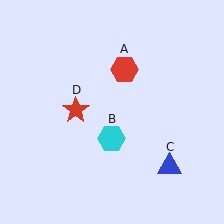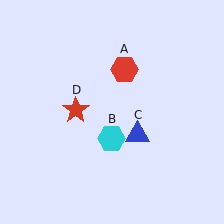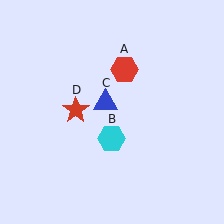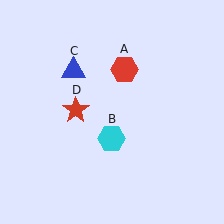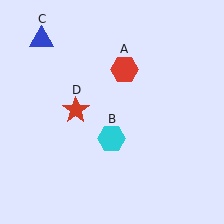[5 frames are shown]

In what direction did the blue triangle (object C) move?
The blue triangle (object C) moved up and to the left.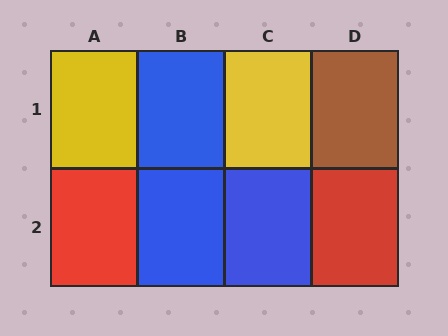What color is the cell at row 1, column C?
Yellow.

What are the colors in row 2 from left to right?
Red, blue, blue, red.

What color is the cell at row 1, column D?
Brown.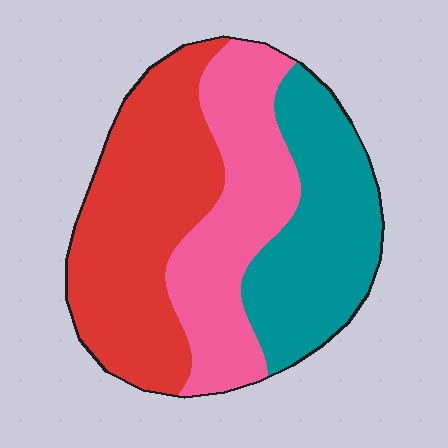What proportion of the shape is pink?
Pink covers about 30% of the shape.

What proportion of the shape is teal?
Teal takes up about one third (1/3) of the shape.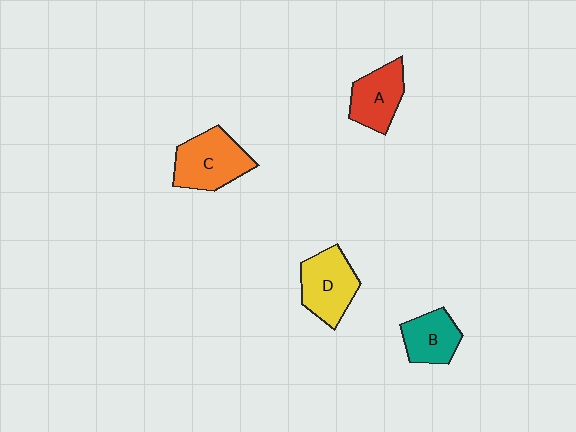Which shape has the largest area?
Shape C (orange).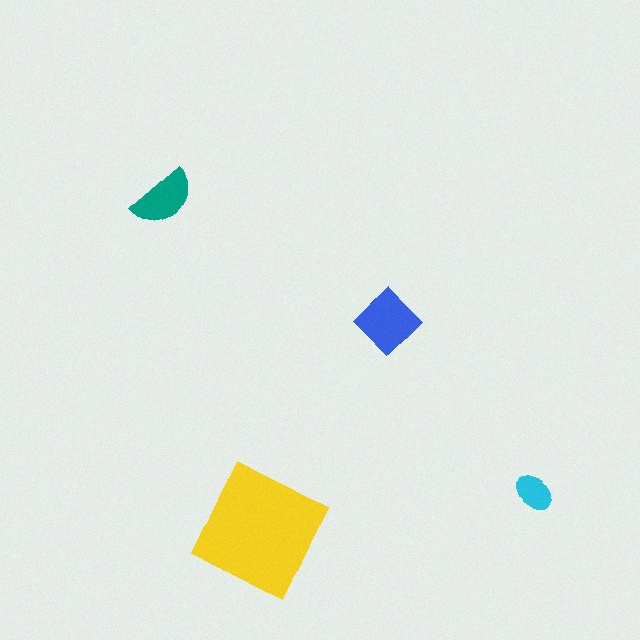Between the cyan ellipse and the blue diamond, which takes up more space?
The blue diamond.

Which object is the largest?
The yellow square.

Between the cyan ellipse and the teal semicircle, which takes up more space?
The teal semicircle.